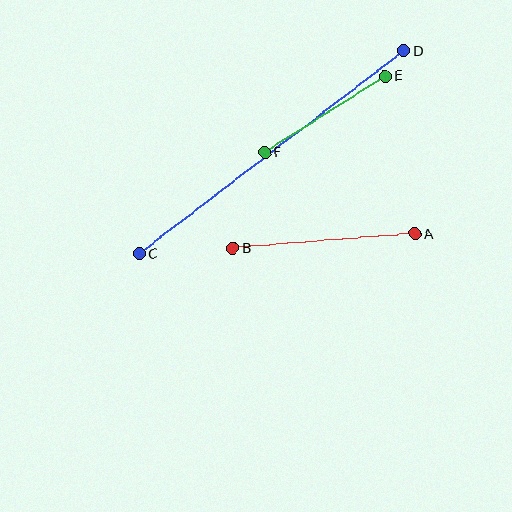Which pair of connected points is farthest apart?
Points C and D are farthest apart.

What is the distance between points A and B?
The distance is approximately 183 pixels.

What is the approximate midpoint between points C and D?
The midpoint is at approximately (271, 152) pixels.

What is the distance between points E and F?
The distance is approximately 143 pixels.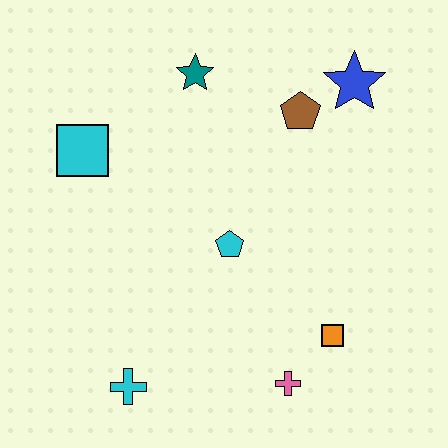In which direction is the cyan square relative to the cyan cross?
The cyan square is above the cyan cross.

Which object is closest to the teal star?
The brown pentagon is closest to the teal star.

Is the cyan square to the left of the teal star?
Yes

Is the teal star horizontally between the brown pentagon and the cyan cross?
Yes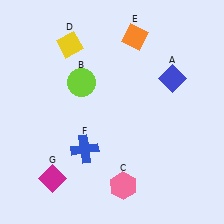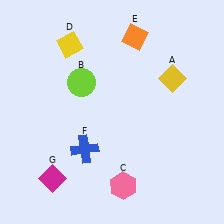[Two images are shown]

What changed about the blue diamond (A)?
In Image 1, A is blue. In Image 2, it changed to yellow.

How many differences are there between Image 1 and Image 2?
There is 1 difference between the two images.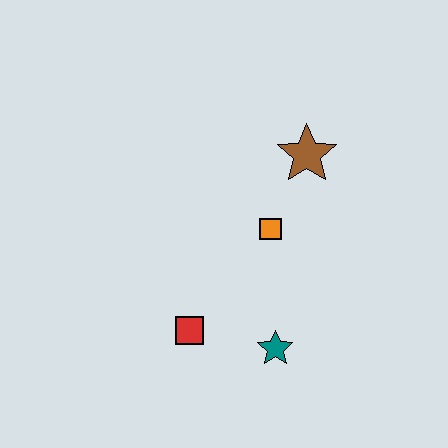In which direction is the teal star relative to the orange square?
The teal star is below the orange square.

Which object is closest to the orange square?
The brown star is closest to the orange square.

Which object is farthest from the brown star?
The red square is farthest from the brown star.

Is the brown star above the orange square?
Yes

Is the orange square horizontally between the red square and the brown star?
Yes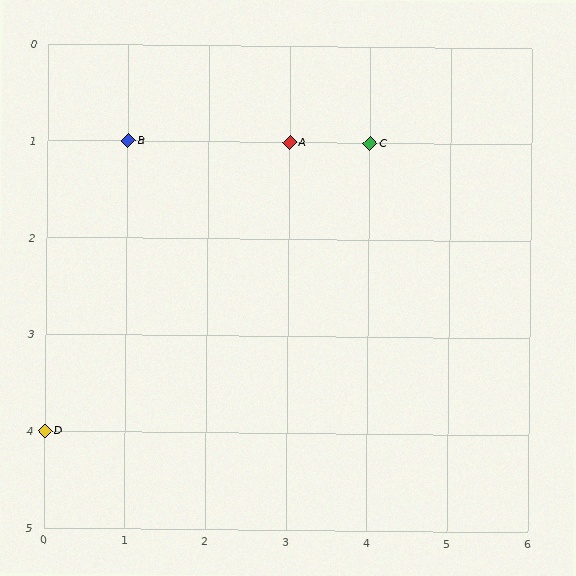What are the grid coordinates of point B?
Point B is at grid coordinates (1, 1).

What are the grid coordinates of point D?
Point D is at grid coordinates (0, 4).